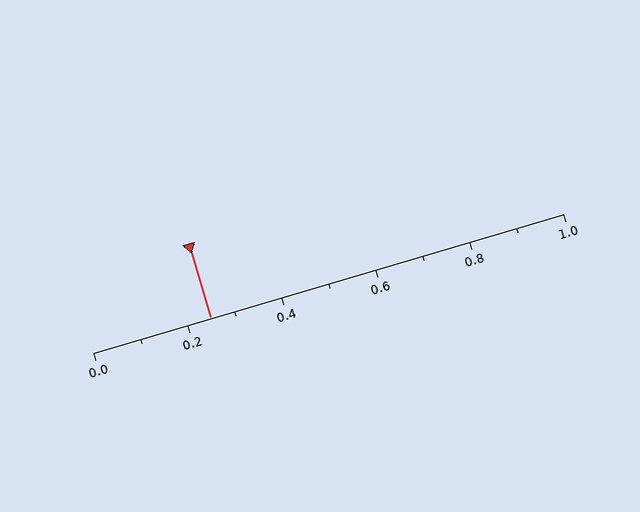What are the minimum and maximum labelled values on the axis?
The axis runs from 0.0 to 1.0.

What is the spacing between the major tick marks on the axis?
The major ticks are spaced 0.2 apart.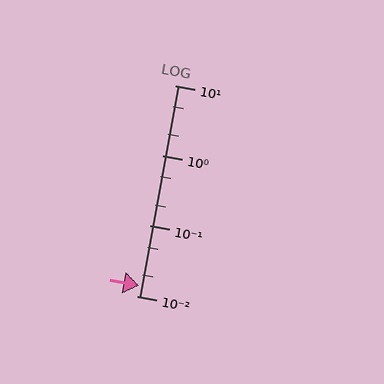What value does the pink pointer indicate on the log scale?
The pointer indicates approximately 0.014.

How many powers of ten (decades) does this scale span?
The scale spans 3 decades, from 0.01 to 10.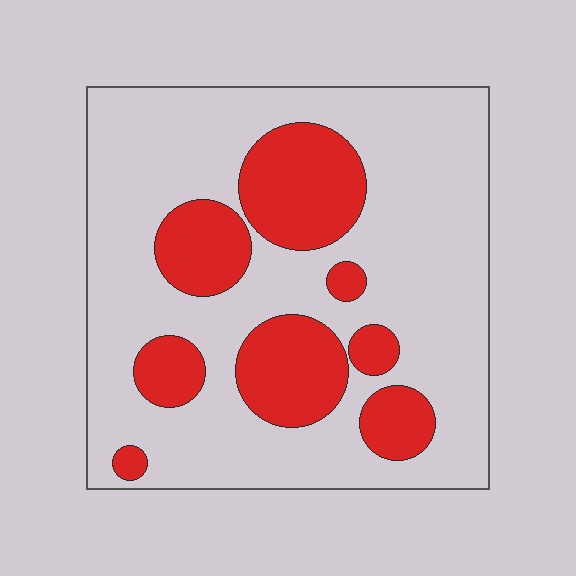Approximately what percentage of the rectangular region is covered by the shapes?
Approximately 25%.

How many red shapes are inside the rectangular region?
8.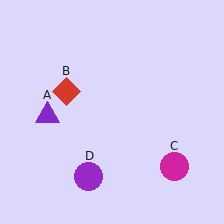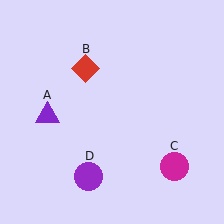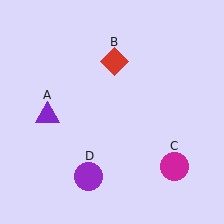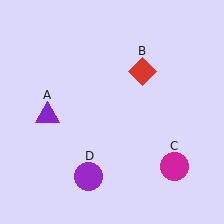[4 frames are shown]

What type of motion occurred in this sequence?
The red diamond (object B) rotated clockwise around the center of the scene.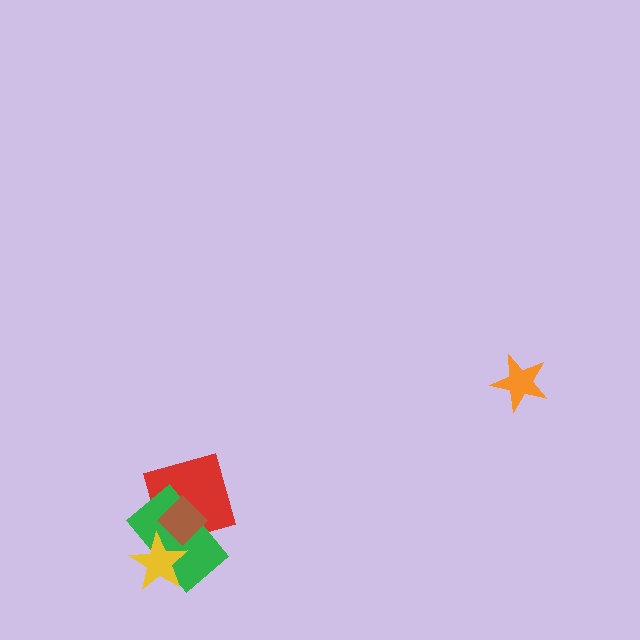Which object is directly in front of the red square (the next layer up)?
The green rectangle is directly in front of the red square.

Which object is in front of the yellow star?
The brown diamond is in front of the yellow star.